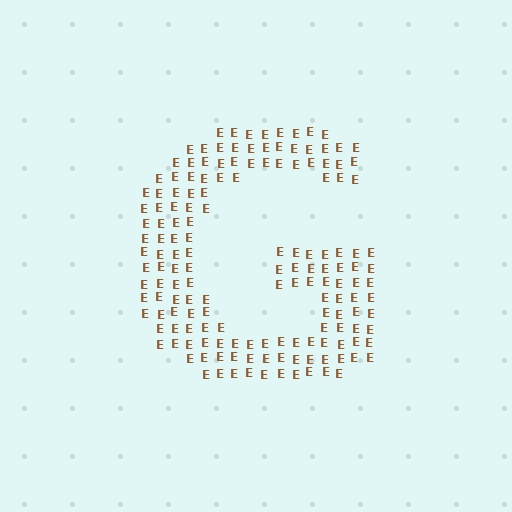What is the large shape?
The large shape is the letter G.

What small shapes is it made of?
It is made of small letter E's.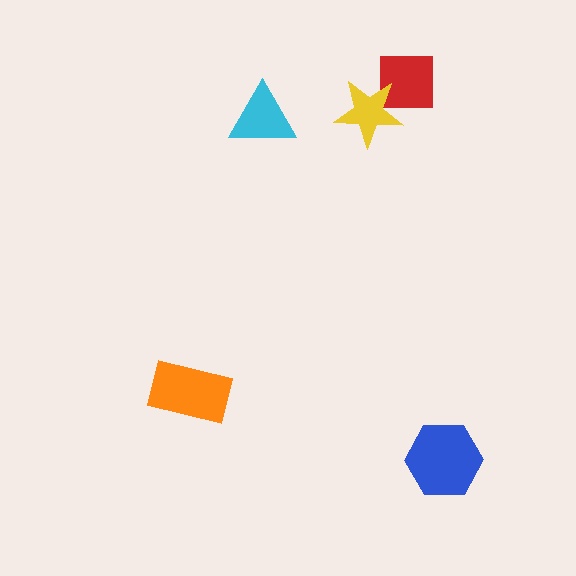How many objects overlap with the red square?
1 object overlaps with the red square.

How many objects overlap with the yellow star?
1 object overlaps with the yellow star.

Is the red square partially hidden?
Yes, it is partially covered by another shape.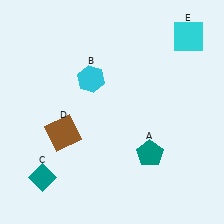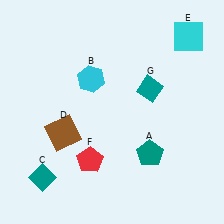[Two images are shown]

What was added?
A red pentagon (F), a teal diamond (G) were added in Image 2.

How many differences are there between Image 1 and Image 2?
There are 2 differences between the two images.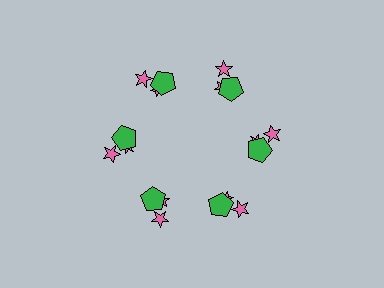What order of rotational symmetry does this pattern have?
This pattern has 6-fold rotational symmetry.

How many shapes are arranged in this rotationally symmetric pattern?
There are 18 shapes, arranged in 6 groups of 3.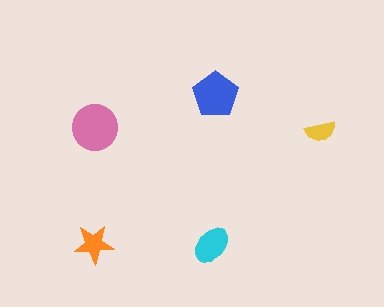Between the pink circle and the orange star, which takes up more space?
The pink circle.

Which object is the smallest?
The yellow semicircle.